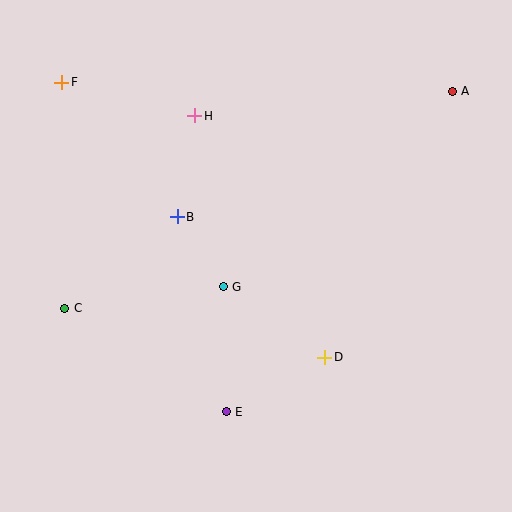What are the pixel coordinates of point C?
Point C is at (65, 308).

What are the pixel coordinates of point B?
Point B is at (177, 217).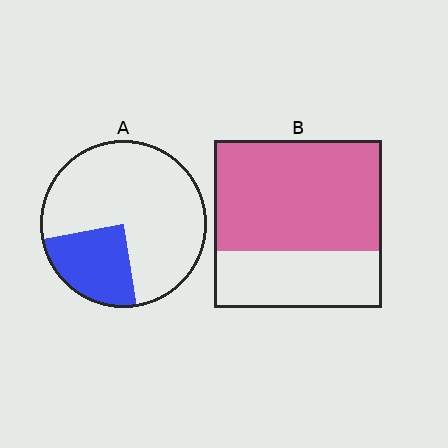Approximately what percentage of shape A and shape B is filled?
A is approximately 25% and B is approximately 65%.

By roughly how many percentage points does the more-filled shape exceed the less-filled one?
By roughly 40 percentage points (B over A).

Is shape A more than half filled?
No.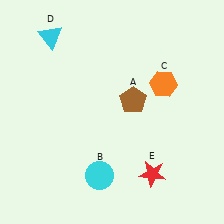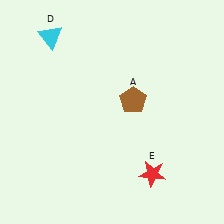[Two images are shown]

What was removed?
The cyan circle (B), the orange hexagon (C) were removed in Image 2.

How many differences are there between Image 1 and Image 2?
There are 2 differences between the two images.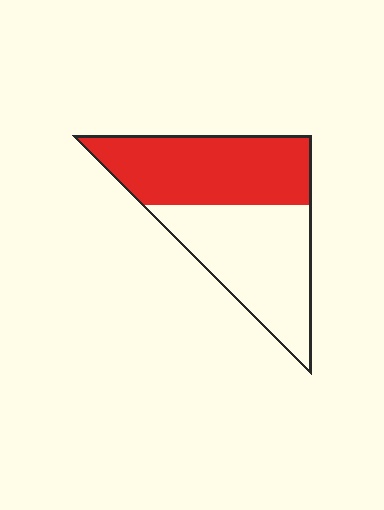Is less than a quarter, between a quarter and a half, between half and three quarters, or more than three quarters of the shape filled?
Between a quarter and a half.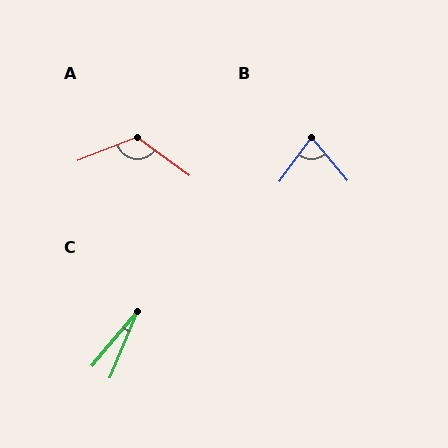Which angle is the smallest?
C, at approximately 18 degrees.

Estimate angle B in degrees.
Approximately 76 degrees.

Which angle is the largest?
A, at approximately 123 degrees.